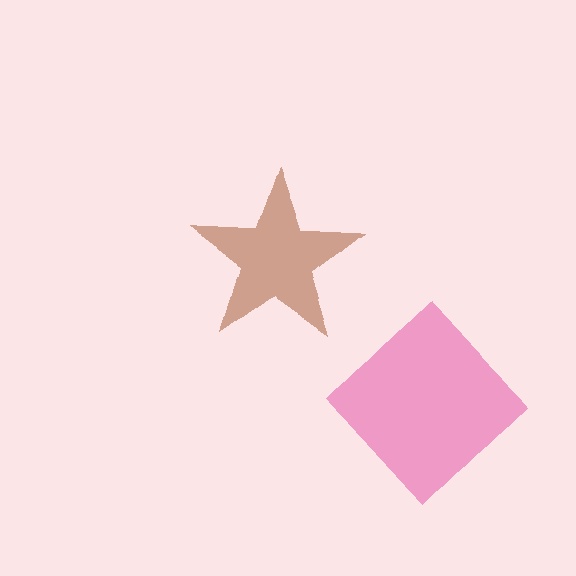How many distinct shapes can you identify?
There are 2 distinct shapes: a brown star, a pink diamond.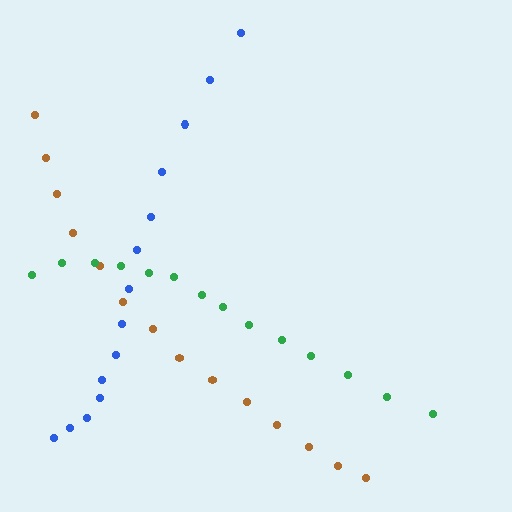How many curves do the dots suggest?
There are 3 distinct paths.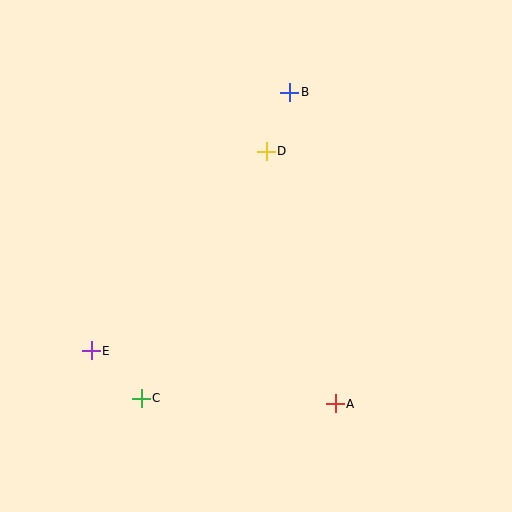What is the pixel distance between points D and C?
The distance between D and C is 277 pixels.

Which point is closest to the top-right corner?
Point B is closest to the top-right corner.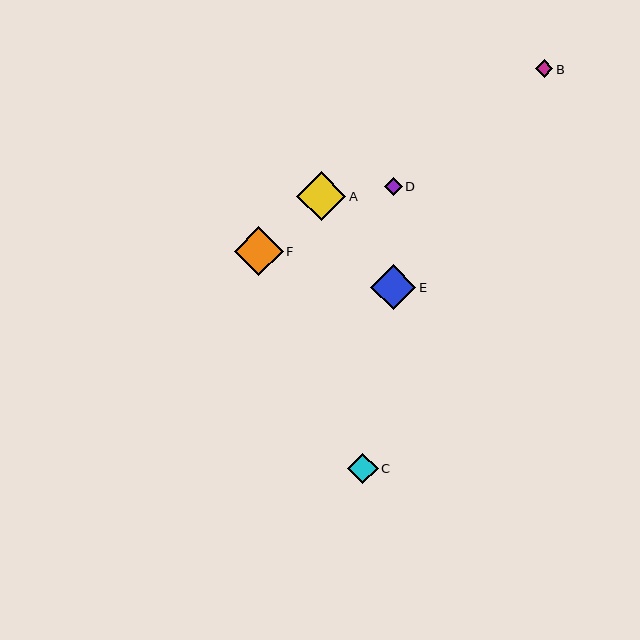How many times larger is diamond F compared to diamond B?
Diamond F is approximately 2.8 times the size of diamond B.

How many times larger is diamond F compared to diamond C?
Diamond F is approximately 1.6 times the size of diamond C.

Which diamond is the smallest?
Diamond B is the smallest with a size of approximately 18 pixels.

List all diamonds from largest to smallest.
From largest to smallest: F, A, E, C, D, B.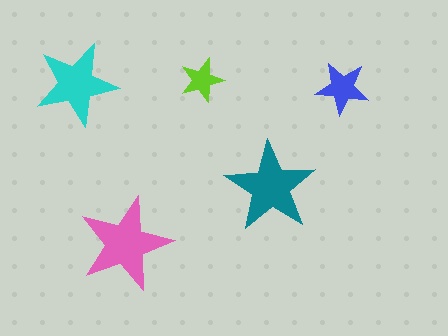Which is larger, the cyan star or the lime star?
The cyan one.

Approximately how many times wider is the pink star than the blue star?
About 1.5 times wider.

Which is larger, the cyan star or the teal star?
The teal one.